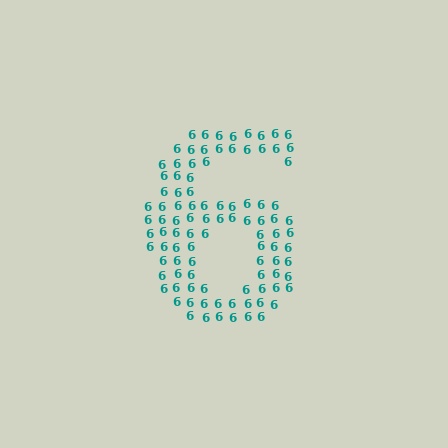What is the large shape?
The large shape is the digit 6.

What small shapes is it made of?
It is made of small digit 6's.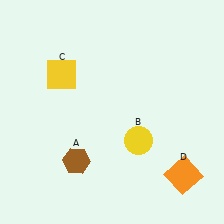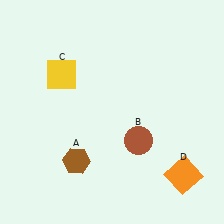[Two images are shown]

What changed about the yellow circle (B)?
In Image 1, B is yellow. In Image 2, it changed to brown.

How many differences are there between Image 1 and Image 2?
There is 1 difference between the two images.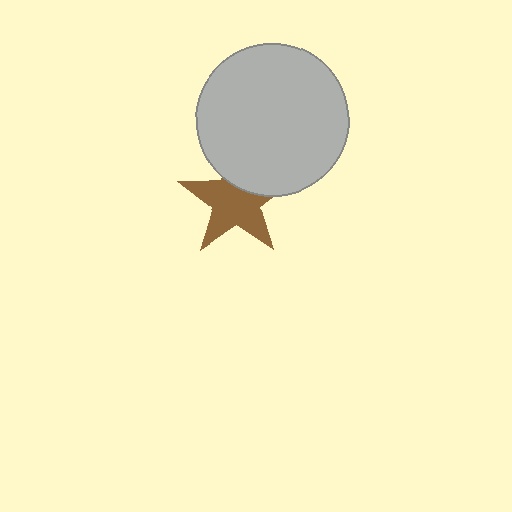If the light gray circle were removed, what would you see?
You would see the complete brown star.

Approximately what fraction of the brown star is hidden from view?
Roughly 31% of the brown star is hidden behind the light gray circle.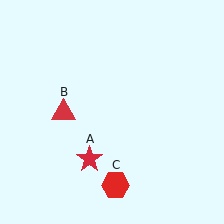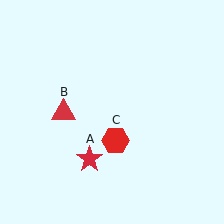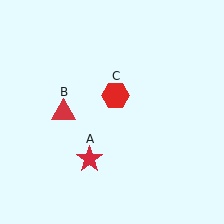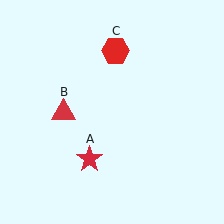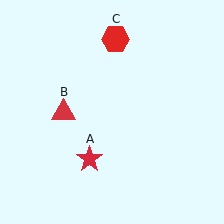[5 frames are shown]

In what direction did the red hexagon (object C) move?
The red hexagon (object C) moved up.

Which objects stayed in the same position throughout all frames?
Red star (object A) and red triangle (object B) remained stationary.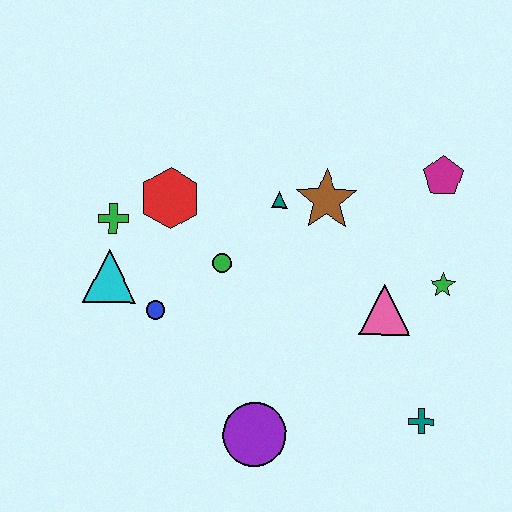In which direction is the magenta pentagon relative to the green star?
The magenta pentagon is above the green star.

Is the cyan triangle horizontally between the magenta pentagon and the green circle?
No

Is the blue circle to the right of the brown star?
No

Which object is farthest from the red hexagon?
The teal cross is farthest from the red hexagon.